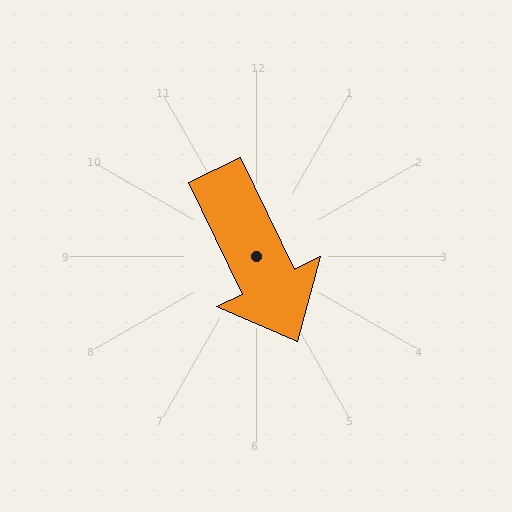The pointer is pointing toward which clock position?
Roughly 5 o'clock.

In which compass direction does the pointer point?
Southeast.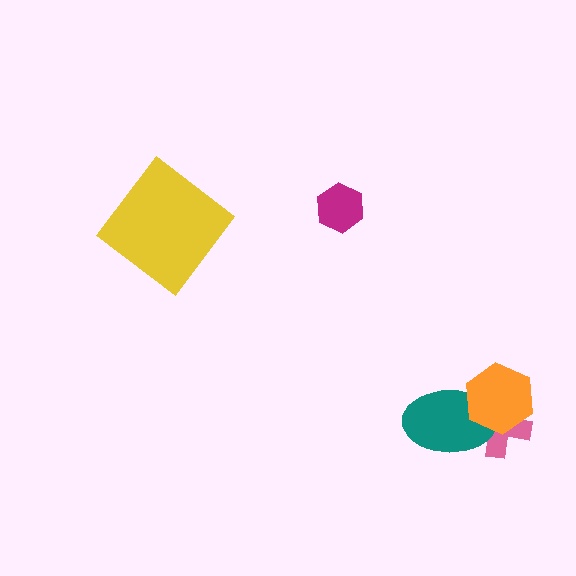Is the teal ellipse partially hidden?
Yes, it is partially covered by another shape.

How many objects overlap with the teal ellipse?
2 objects overlap with the teal ellipse.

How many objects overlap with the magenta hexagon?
0 objects overlap with the magenta hexagon.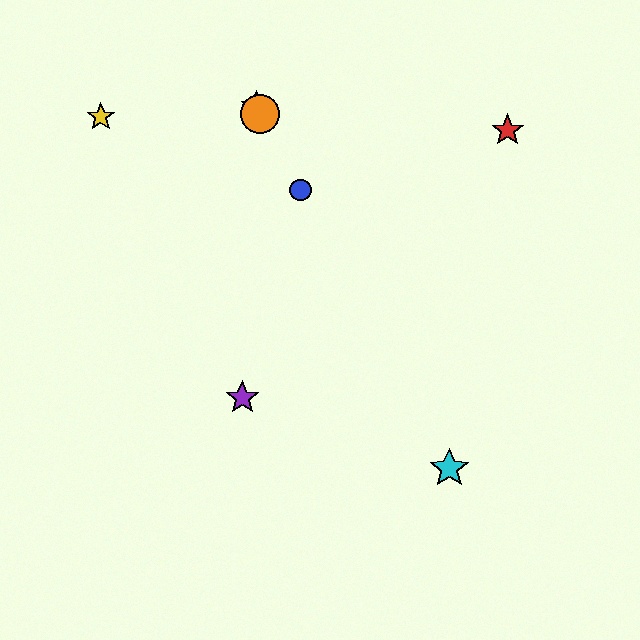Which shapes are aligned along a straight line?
The blue circle, the green star, the orange circle, the cyan star are aligned along a straight line.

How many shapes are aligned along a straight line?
4 shapes (the blue circle, the green star, the orange circle, the cyan star) are aligned along a straight line.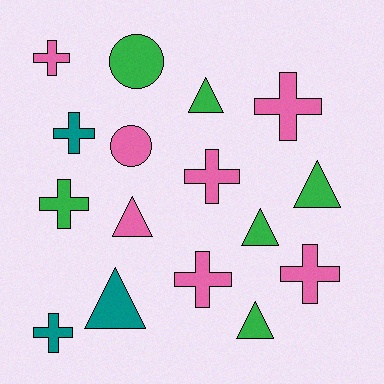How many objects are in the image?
There are 16 objects.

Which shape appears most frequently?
Cross, with 8 objects.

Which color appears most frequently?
Pink, with 7 objects.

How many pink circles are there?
There is 1 pink circle.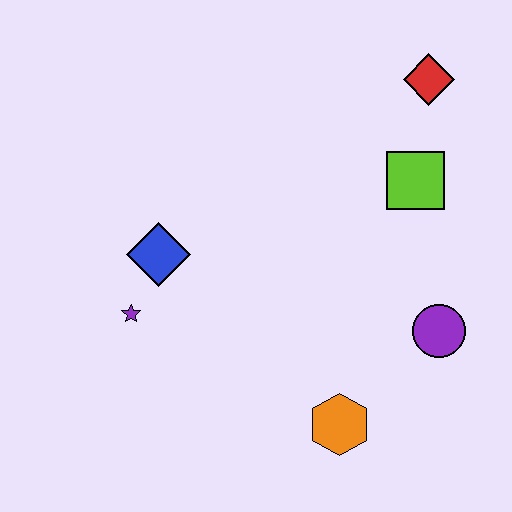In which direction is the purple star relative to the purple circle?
The purple star is to the left of the purple circle.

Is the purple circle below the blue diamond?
Yes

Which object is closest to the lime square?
The red diamond is closest to the lime square.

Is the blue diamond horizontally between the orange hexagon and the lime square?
No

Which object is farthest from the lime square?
The purple star is farthest from the lime square.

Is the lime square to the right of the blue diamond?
Yes